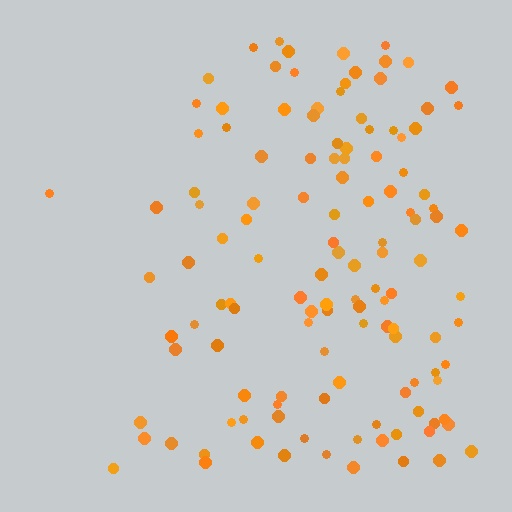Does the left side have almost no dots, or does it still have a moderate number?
Still a moderate number, just noticeably fewer than the right.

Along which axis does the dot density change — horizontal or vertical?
Horizontal.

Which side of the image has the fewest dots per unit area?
The left.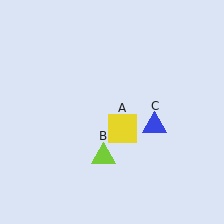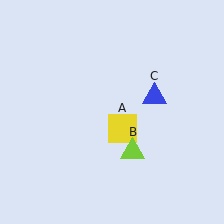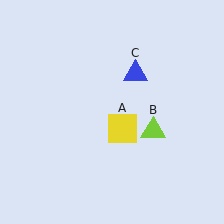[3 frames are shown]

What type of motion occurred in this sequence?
The lime triangle (object B), blue triangle (object C) rotated counterclockwise around the center of the scene.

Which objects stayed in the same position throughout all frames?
Yellow square (object A) remained stationary.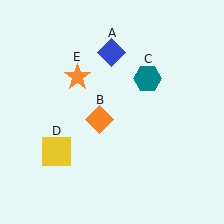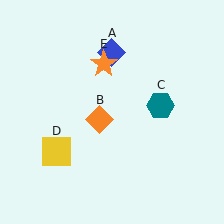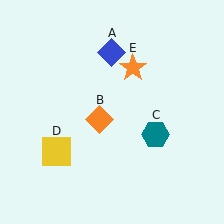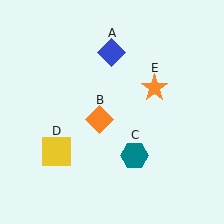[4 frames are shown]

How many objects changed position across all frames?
2 objects changed position: teal hexagon (object C), orange star (object E).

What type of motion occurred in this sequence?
The teal hexagon (object C), orange star (object E) rotated clockwise around the center of the scene.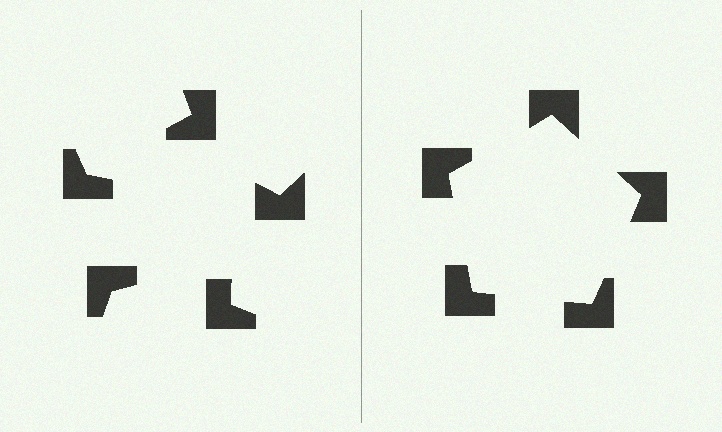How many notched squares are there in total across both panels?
10 — 5 on each side.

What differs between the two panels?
The notched squares are positioned identically on both sides; only the wedge orientations differ. On the right they align to a pentagon; on the left they are misaligned.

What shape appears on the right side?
An illusory pentagon.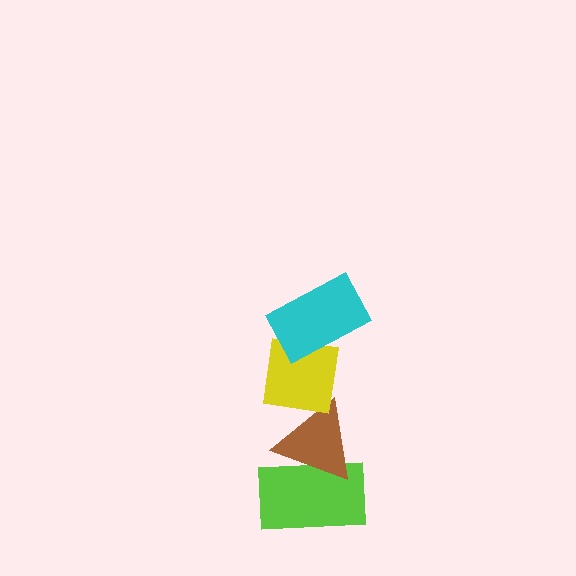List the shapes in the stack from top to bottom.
From top to bottom: the cyan rectangle, the yellow square, the brown triangle, the lime rectangle.